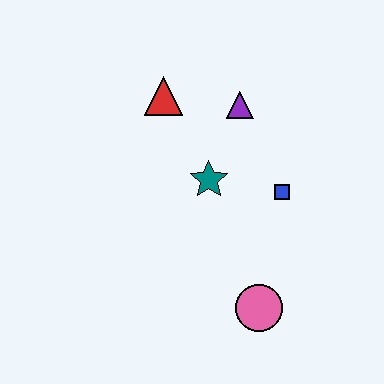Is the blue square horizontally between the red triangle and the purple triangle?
No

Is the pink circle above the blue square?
No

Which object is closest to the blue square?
The teal star is closest to the blue square.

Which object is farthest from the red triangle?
The pink circle is farthest from the red triangle.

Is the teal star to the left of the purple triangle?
Yes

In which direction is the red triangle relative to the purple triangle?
The red triangle is to the left of the purple triangle.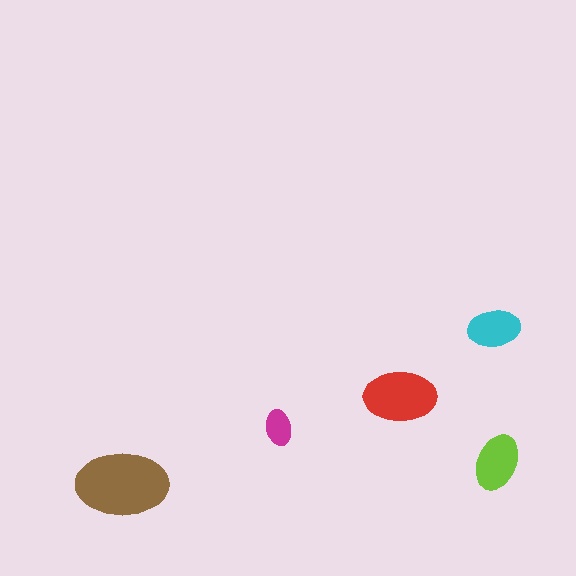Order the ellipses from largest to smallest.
the brown one, the red one, the lime one, the cyan one, the magenta one.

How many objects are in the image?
There are 5 objects in the image.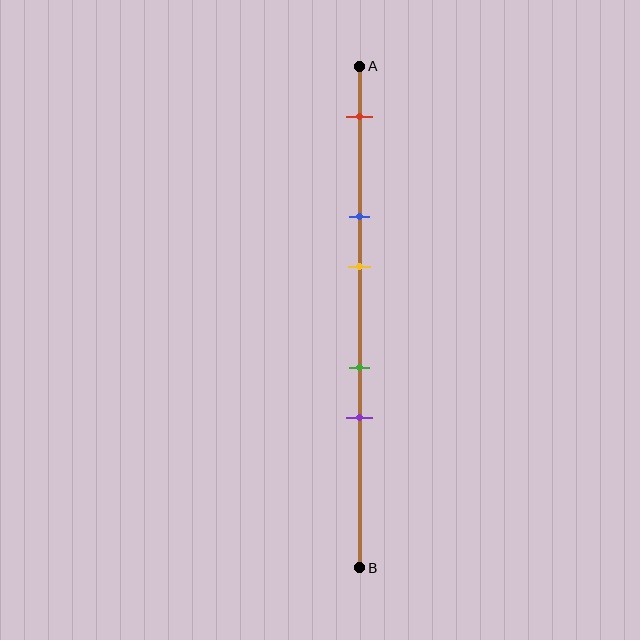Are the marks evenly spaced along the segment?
No, the marks are not evenly spaced.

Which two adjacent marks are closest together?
The green and purple marks are the closest adjacent pair.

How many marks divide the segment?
There are 5 marks dividing the segment.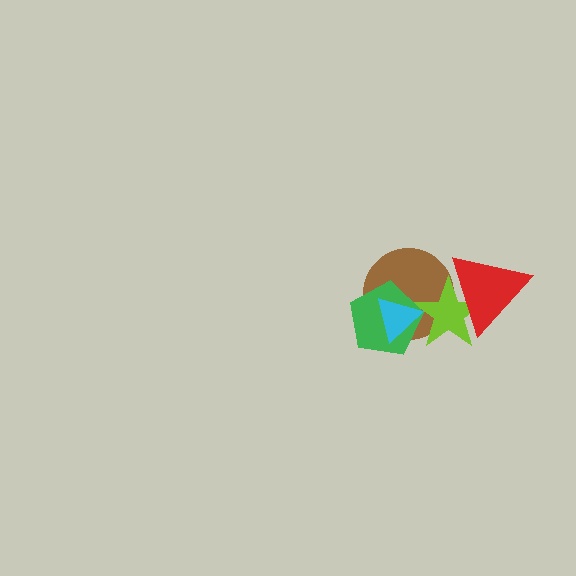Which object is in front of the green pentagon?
The cyan triangle is in front of the green pentagon.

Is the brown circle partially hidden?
Yes, it is partially covered by another shape.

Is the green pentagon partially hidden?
Yes, it is partially covered by another shape.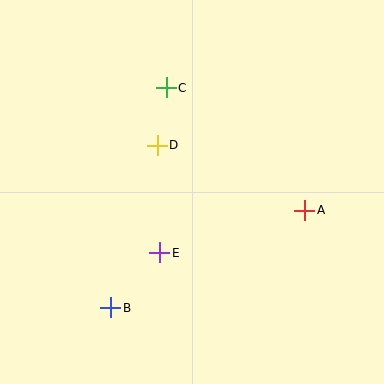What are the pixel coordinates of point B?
Point B is at (111, 308).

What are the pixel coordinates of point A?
Point A is at (305, 210).